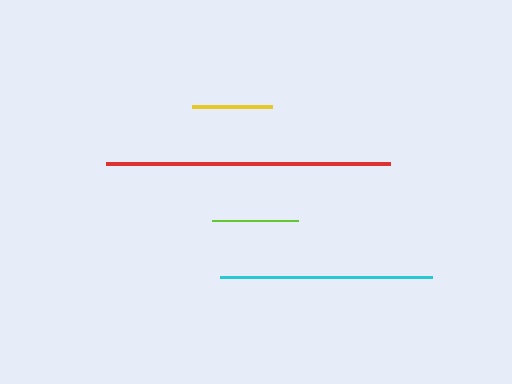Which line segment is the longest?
The red line is the longest at approximately 284 pixels.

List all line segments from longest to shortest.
From longest to shortest: red, cyan, lime, yellow.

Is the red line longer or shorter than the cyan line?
The red line is longer than the cyan line.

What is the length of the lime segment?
The lime segment is approximately 86 pixels long.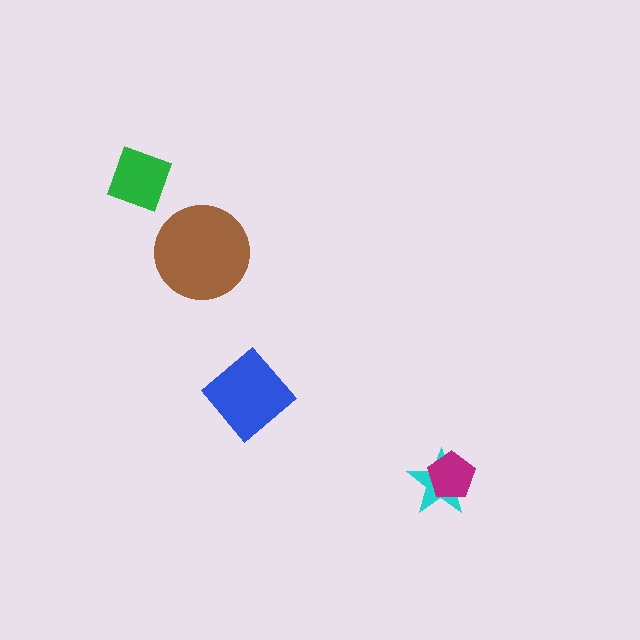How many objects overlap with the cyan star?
1 object overlaps with the cyan star.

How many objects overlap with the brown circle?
0 objects overlap with the brown circle.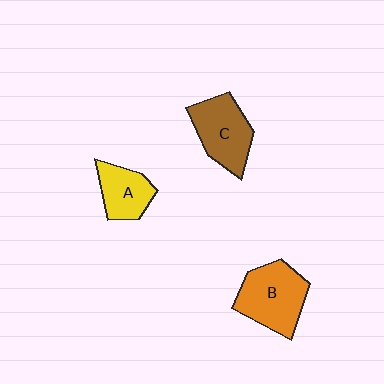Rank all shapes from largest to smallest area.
From largest to smallest: B (orange), C (brown), A (yellow).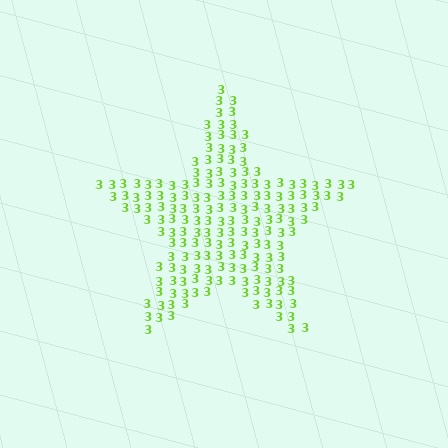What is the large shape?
The large shape is a star.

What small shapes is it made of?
It is made of small digit 3's.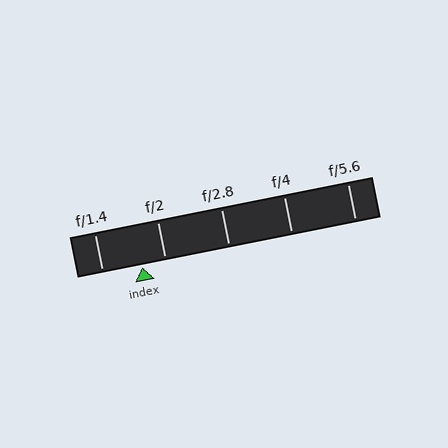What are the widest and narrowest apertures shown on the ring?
The widest aperture shown is f/1.4 and the narrowest is f/5.6.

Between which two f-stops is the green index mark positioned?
The index mark is between f/1.4 and f/2.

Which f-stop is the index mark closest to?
The index mark is closest to f/2.